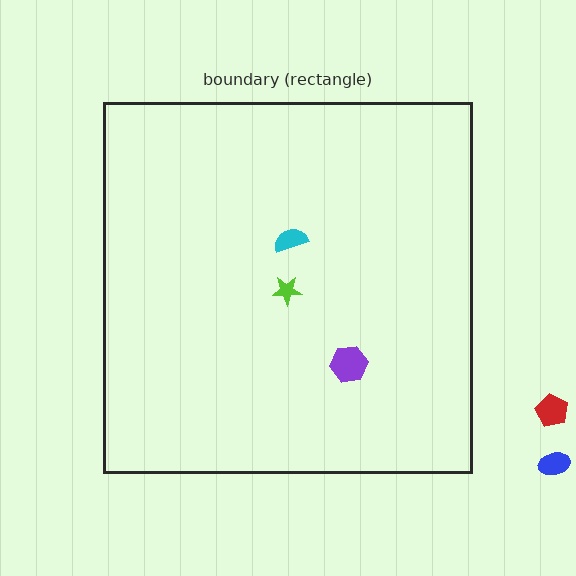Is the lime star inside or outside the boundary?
Inside.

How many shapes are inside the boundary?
3 inside, 2 outside.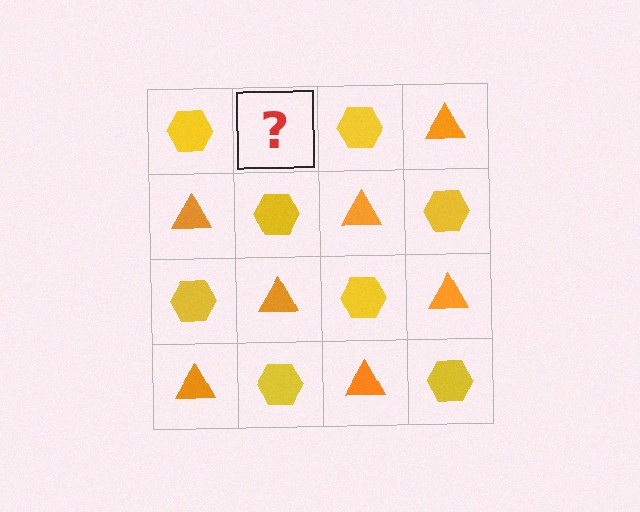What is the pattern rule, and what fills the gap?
The rule is that it alternates yellow hexagon and orange triangle in a checkerboard pattern. The gap should be filled with an orange triangle.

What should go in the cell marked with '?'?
The missing cell should contain an orange triangle.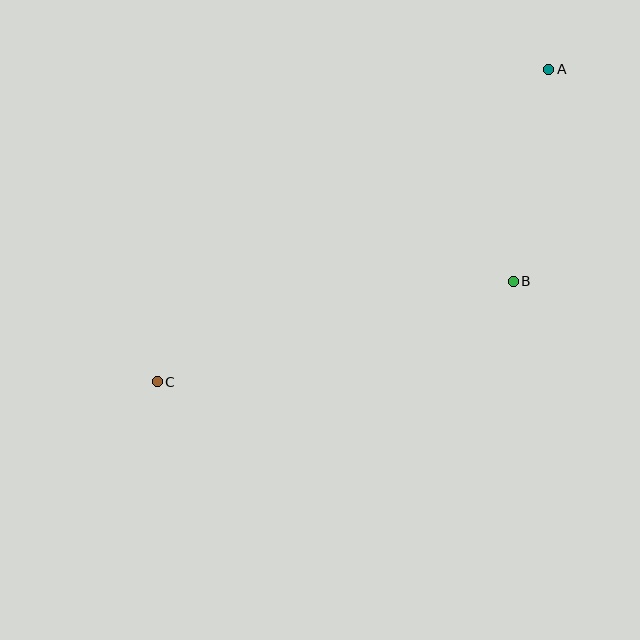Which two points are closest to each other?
Points A and B are closest to each other.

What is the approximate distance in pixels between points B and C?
The distance between B and C is approximately 370 pixels.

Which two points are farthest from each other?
Points A and C are farthest from each other.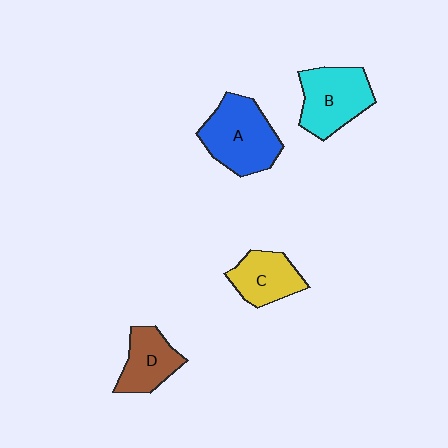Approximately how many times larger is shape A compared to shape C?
Approximately 1.5 times.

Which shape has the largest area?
Shape A (blue).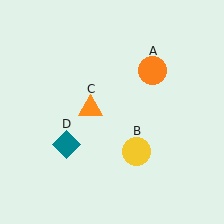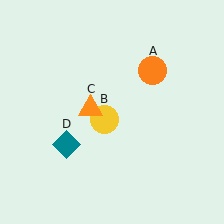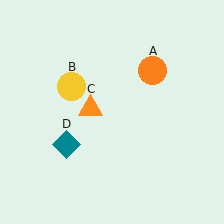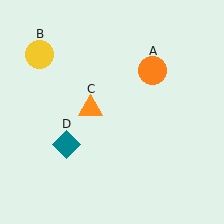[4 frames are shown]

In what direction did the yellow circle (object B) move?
The yellow circle (object B) moved up and to the left.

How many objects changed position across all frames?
1 object changed position: yellow circle (object B).